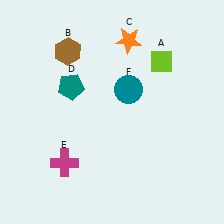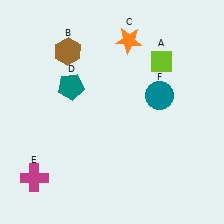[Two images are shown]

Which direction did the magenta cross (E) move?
The magenta cross (E) moved left.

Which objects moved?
The objects that moved are: the magenta cross (E), the teal circle (F).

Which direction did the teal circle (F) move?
The teal circle (F) moved right.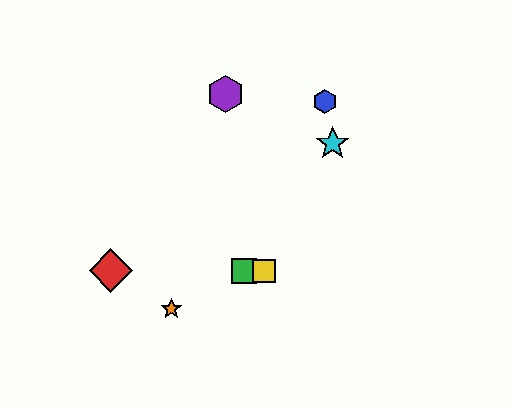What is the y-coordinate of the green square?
The green square is at y≈271.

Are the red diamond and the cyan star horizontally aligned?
No, the red diamond is at y≈271 and the cyan star is at y≈143.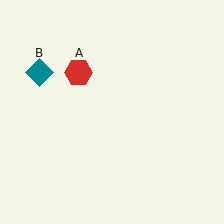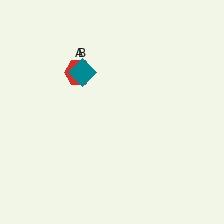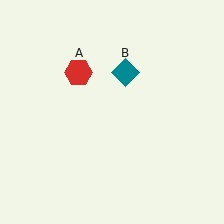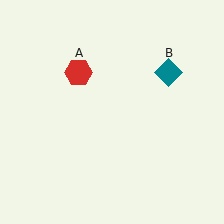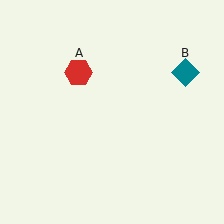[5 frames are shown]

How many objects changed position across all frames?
1 object changed position: teal diamond (object B).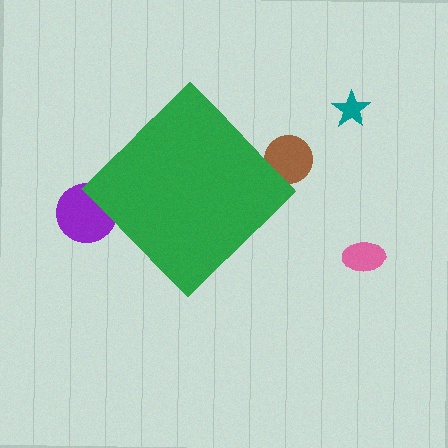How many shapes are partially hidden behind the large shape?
2 shapes are partially hidden.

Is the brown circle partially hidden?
Yes, the brown circle is partially hidden behind the green diamond.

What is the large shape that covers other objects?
A green diamond.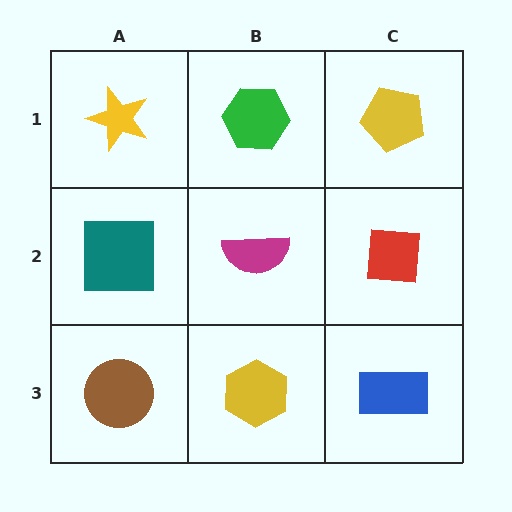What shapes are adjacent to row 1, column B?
A magenta semicircle (row 2, column B), a yellow star (row 1, column A), a yellow pentagon (row 1, column C).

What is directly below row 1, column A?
A teal square.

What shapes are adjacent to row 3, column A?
A teal square (row 2, column A), a yellow hexagon (row 3, column B).